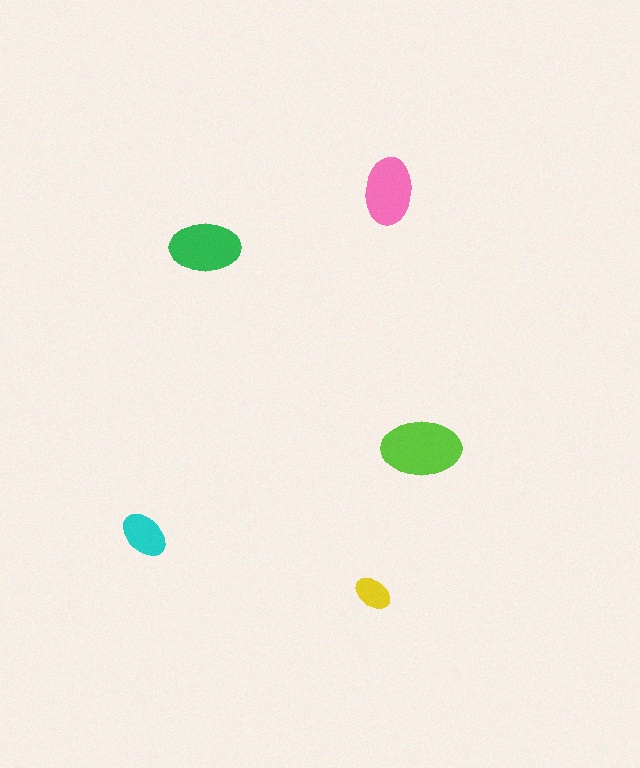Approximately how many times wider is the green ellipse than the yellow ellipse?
About 2 times wider.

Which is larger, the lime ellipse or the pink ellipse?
The lime one.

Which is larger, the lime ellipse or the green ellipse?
The lime one.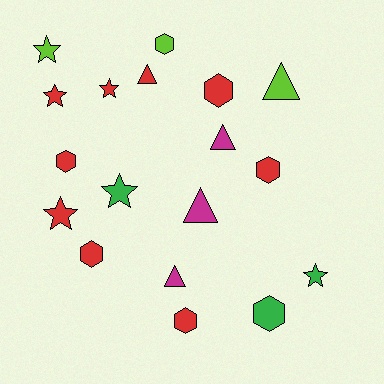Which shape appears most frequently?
Hexagon, with 7 objects.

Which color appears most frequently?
Red, with 9 objects.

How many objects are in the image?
There are 18 objects.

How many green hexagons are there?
There is 1 green hexagon.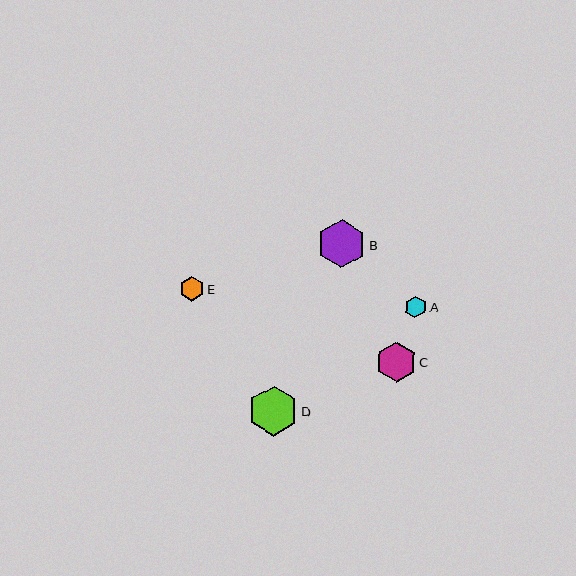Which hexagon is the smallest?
Hexagon A is the smallest with a size of approximately 22 pixels.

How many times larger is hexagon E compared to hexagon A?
Hexagon E is approximately 1.1 times the size of hexagon A.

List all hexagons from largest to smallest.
From largest to smallest: D, B, C, E, A.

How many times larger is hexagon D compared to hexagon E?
Hexagon D is approximately 2.1 times the size of hexagon E.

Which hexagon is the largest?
Hexagon D is the largest with a size of approximately 50 pixels.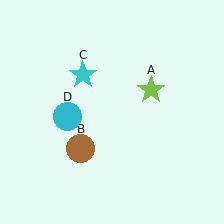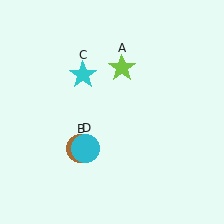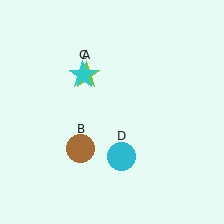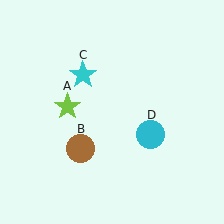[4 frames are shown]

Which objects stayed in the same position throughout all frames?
Brown circle (object B) and cyan star (object C) remained stationary.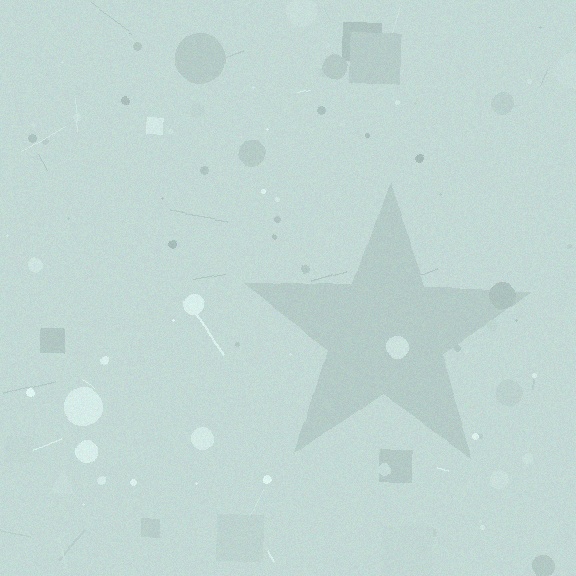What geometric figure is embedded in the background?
A star is embedded in the background.